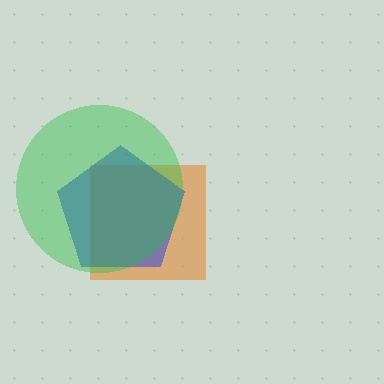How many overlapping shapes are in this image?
There are 3 overlapping shapes in the image.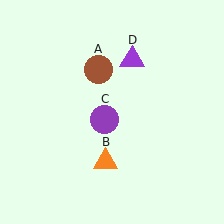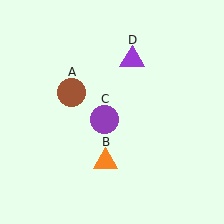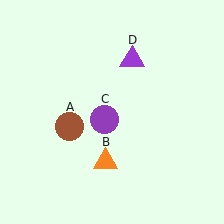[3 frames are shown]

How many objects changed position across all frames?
1 object changed position: brown circle (object A).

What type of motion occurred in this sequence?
The brown circle (object A) rotated counterclockwise around the center of the scene.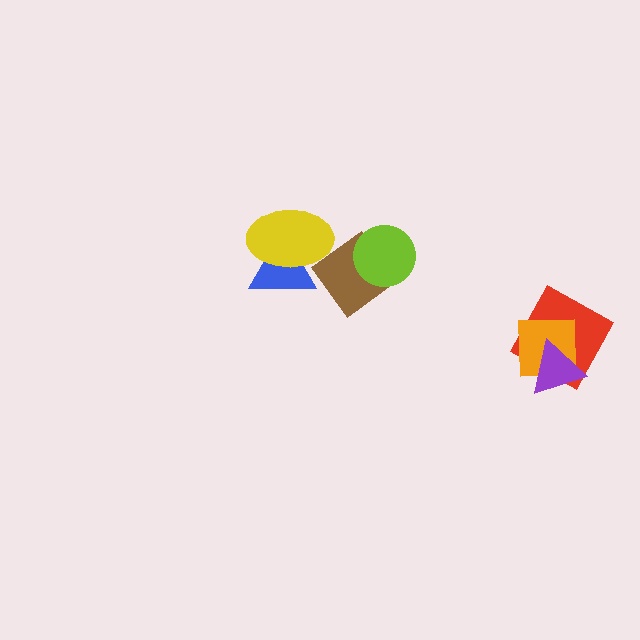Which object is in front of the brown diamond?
The lime circle is in front of the brown diamond.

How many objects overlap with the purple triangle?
2 objects overlap with the purple triangle.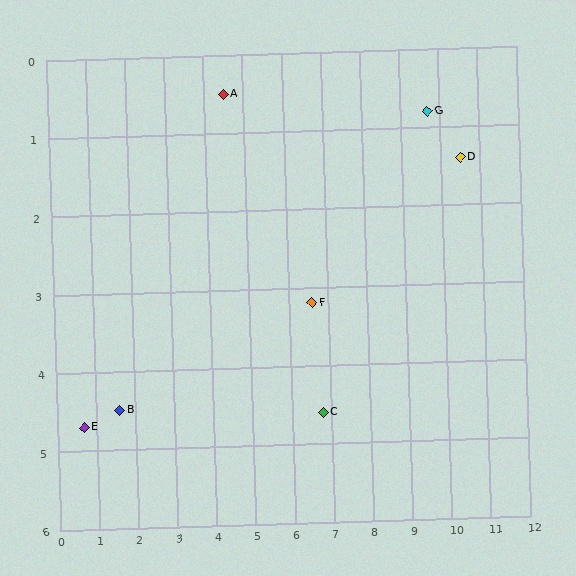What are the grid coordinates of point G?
Point G is at approximately (9.7, 0.8).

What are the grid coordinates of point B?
Point B is at approximately (1.6, 4.5).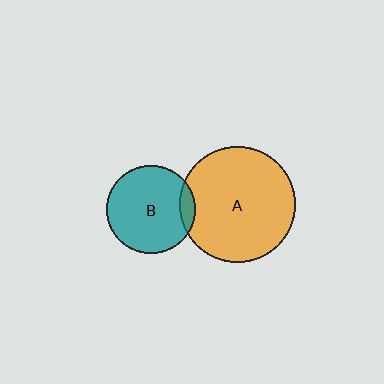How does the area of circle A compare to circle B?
Approximately 1.7 times.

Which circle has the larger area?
Circle A (orange).